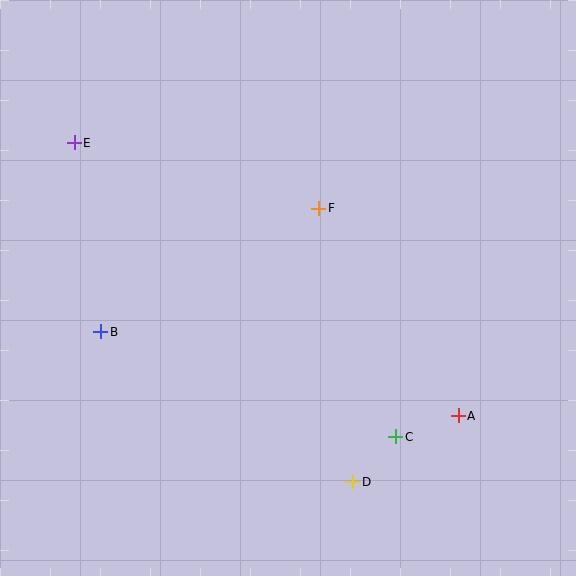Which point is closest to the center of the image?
Point F at (319, 208) is closest to the center.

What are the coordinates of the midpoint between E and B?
The midpoint between E and B is at (88, 237).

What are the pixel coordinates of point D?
Point D is at (353, 482).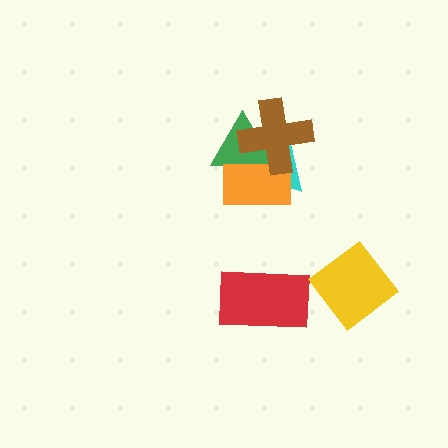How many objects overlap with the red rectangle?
0 objects overlap with the red rectangle.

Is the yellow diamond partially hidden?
No, no other shape covers it.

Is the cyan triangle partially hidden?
Yes, it is partially covered by another shape.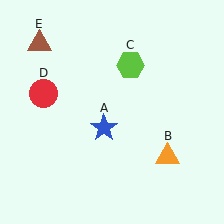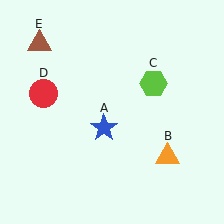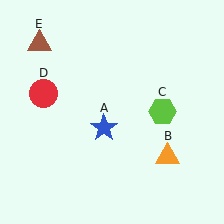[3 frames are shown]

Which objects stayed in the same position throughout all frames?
Blue star (object A) and orange triangle (object B) and red circle (object D) and brown triangle (object E) remained stationary.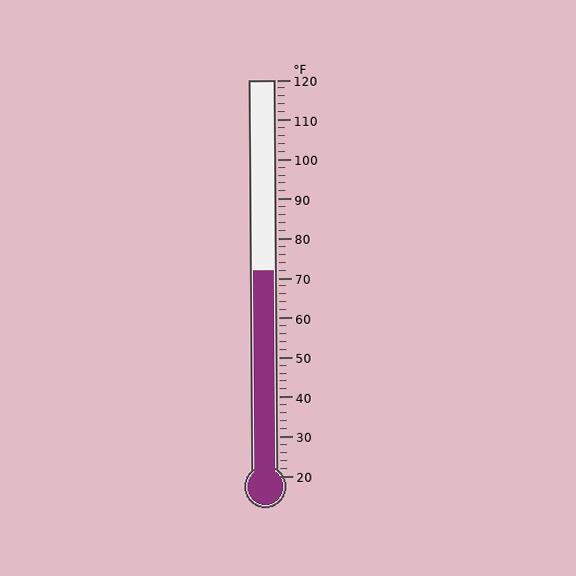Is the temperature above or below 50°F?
The temperature is above 50°F.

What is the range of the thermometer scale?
The thermometer scale ranges from 20°F to 120°F.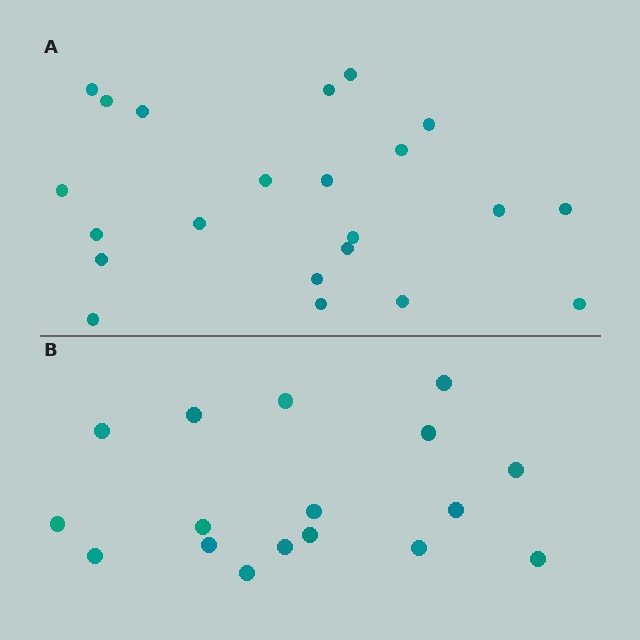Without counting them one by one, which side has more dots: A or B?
Region A (the top region) has more dots.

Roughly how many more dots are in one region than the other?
Region A has about 5 more dots than region B.